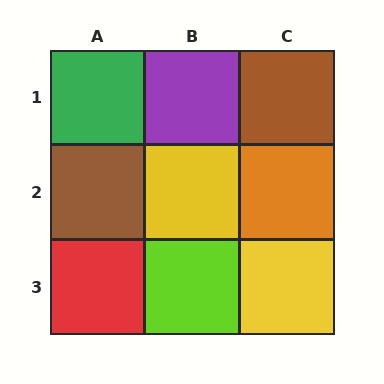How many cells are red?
1 cell is red.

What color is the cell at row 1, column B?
Purple.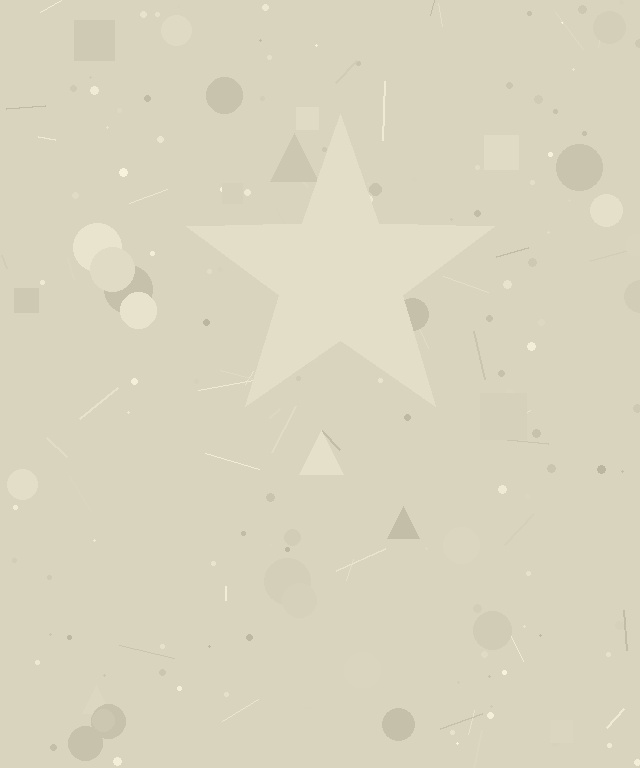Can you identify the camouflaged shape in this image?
The camouflaged shape is a star.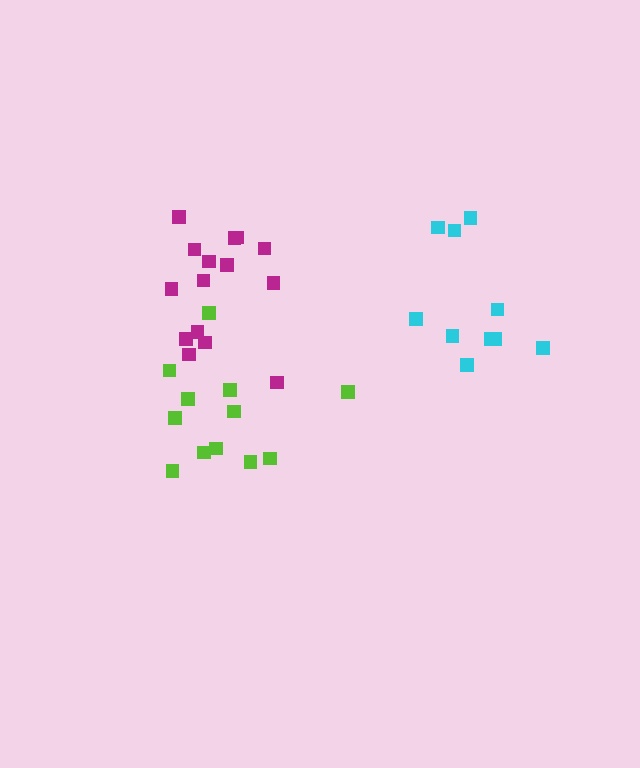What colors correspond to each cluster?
The clusters are colored: cyan, magenta, lime.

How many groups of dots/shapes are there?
There are 3 groups.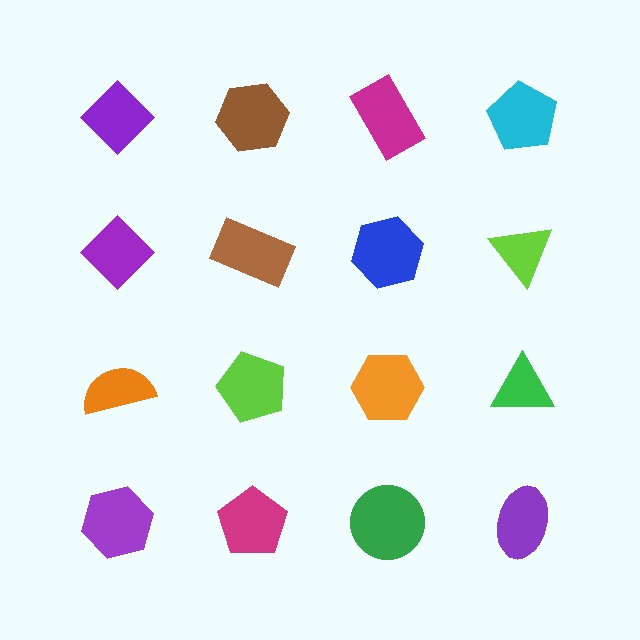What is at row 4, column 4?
A purple ellipse.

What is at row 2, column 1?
A purple diamond.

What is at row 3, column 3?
An orange hexagon.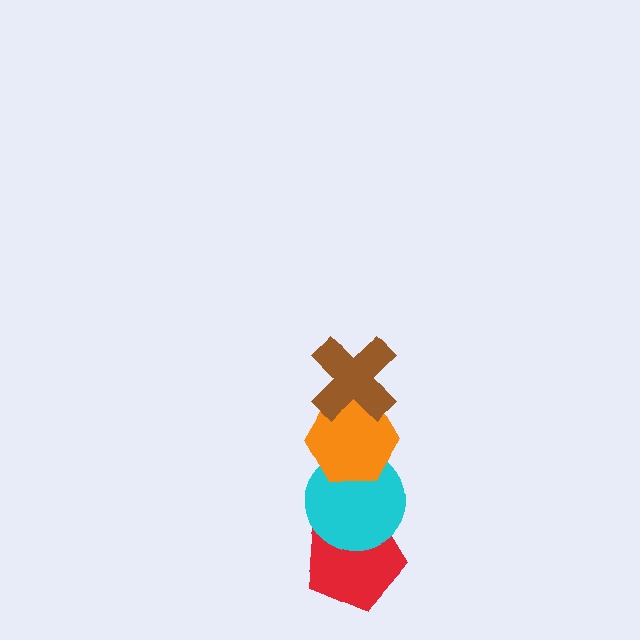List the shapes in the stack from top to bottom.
From top to bottom: the brown cross, the orange hexagon, the cyan circle, the red pentagon.